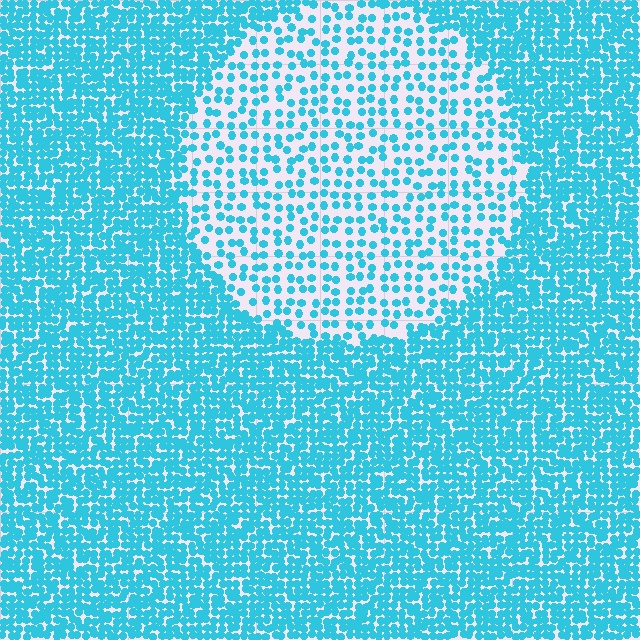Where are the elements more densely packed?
The elements are more densely packed outside the circle boundary.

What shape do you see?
I see a circle.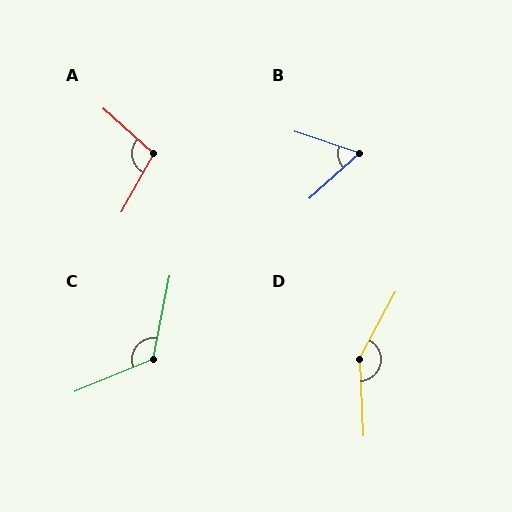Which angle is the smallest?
B, at approximately 60 degrees.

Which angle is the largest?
D, at approximately 149 degrees.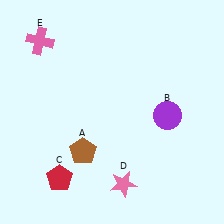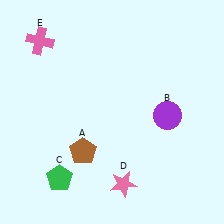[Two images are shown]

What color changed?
The pentagon (C) changed from red in Image 1 to green in Image 2.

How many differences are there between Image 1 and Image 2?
There is 1 difference between the two images.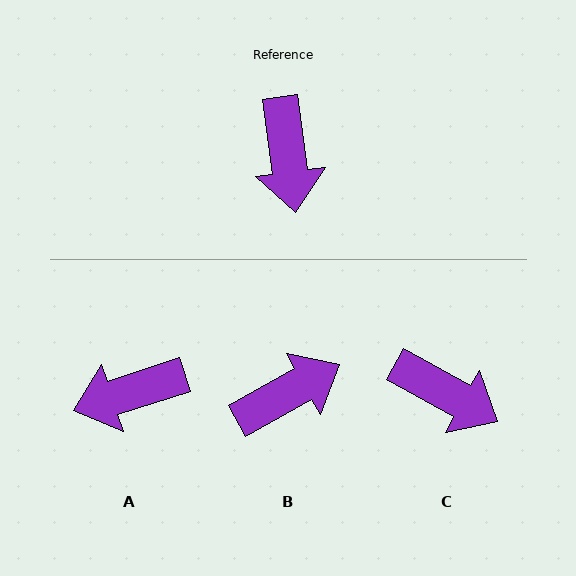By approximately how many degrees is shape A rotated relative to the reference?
Approximately 80 degrees clockwise.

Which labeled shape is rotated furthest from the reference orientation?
B, about 111 degrees away.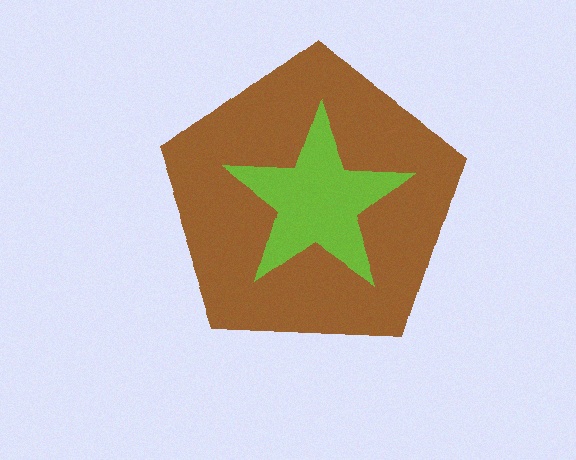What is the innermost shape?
The lime star.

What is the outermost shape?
The brown pentagon.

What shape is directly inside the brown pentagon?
The lime star.